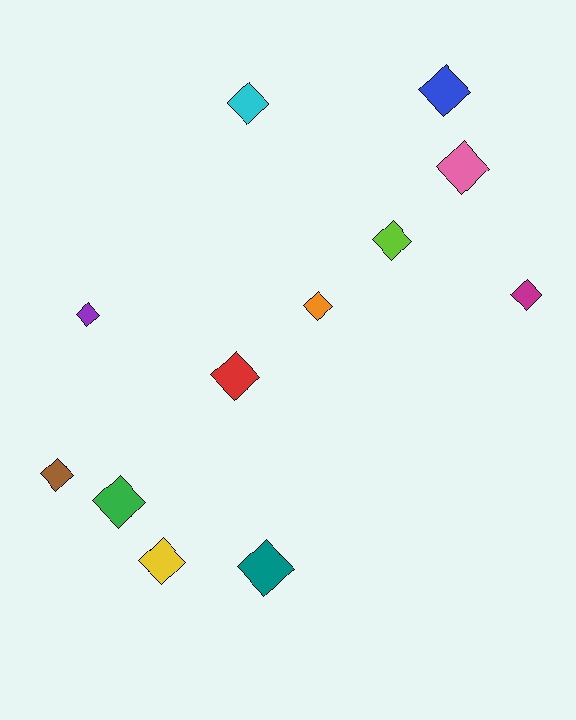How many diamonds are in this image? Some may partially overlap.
There are 12 diamonds.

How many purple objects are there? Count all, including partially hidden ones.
There is 1 purple object.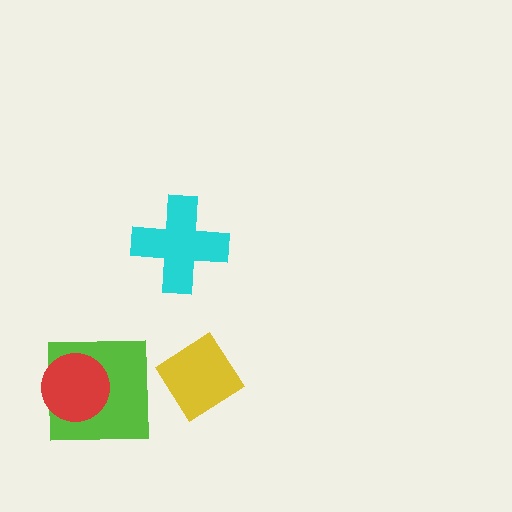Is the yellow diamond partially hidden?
No, no other shape covers it.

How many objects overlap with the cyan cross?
0 objects overlap with the cyan cross.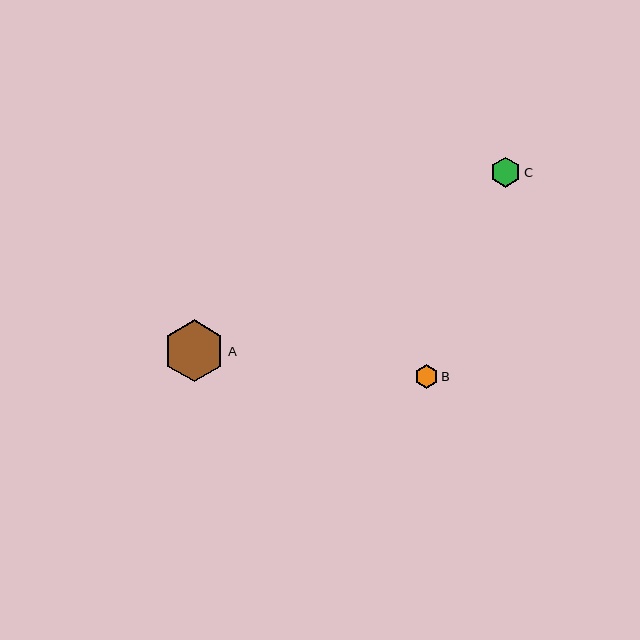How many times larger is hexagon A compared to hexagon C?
Hexagon A is approximately 2.1 times the size of hexagon C.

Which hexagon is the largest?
Hexagon A is the largest with a size of approximately 62 pixels.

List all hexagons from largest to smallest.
From largest to smallest: A, C, B.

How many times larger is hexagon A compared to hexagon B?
Hexagon A is approximately 2.6 times the size of hexagon B.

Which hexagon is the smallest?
Hexagon B is the smallest with a size of approximately 24 pixels.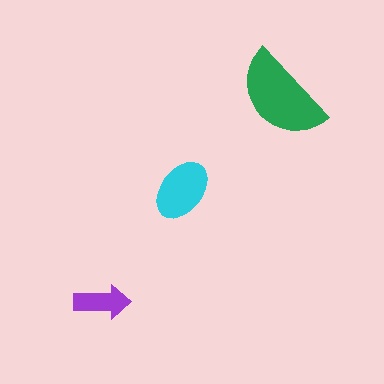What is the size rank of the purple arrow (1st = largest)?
3rd.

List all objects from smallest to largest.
The purple arrow, the cyan ellipse, the green semicircle.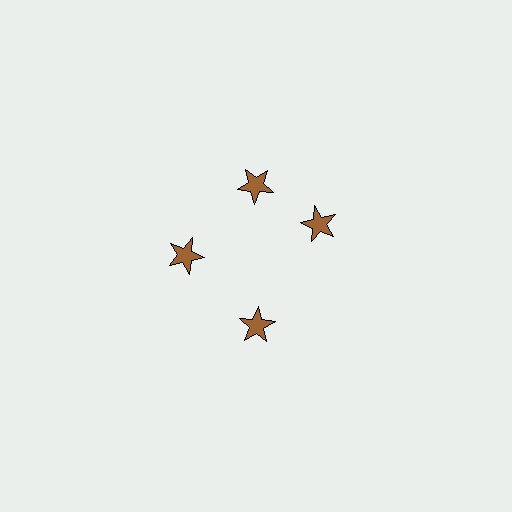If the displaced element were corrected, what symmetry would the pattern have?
It would have 4-fold rotational symmetry — the pattern would map onto itself every 90 degrees.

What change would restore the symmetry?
The symmetry would be restored by rotating it back into even spacing with its neighbors so that all 4 stars sit at equal angles and equal distance from the center.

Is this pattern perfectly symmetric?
No. The 4 brown stars are arranged in a ring, but one element near the 3 o'clock position is rotated out of alignment along the ring, breaking the 4-fold rotational symmetry.